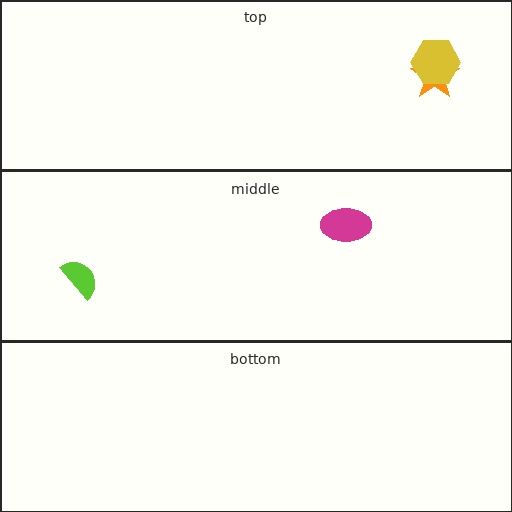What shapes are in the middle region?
The magenta ellipse, the lime semicircle.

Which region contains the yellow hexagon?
The top region.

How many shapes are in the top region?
2.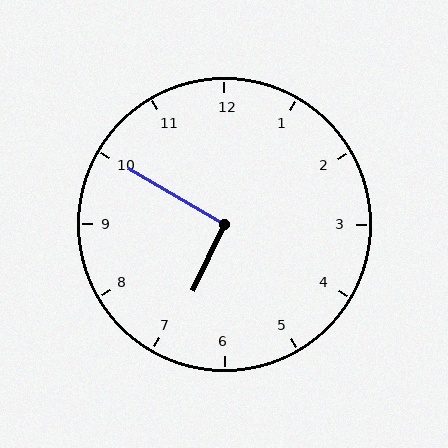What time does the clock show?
6:50.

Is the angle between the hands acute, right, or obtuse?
It is right.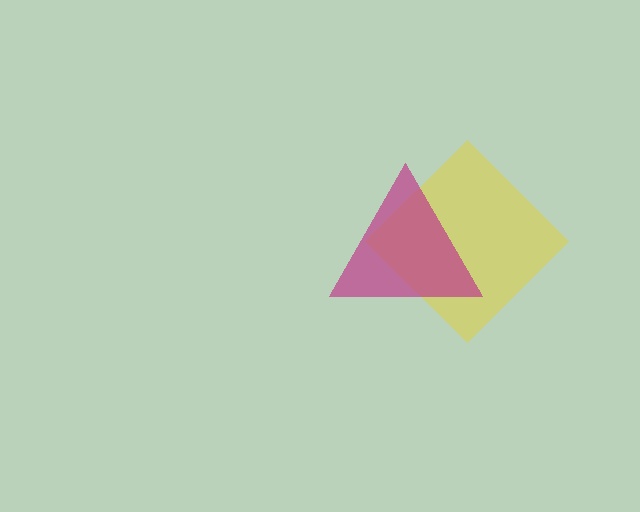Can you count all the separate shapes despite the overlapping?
Yes, there are 2 separate shapes.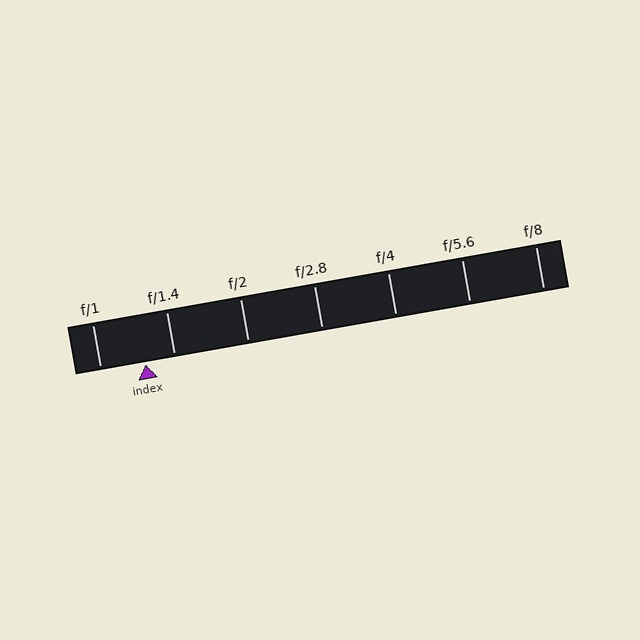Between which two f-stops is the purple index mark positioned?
The index mark is between f/1 and f/1.4.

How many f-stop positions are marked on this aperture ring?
There are 7 f-stop positions marked.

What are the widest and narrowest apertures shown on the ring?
The widest aperture shown is f/1 and the narrowest is f/8.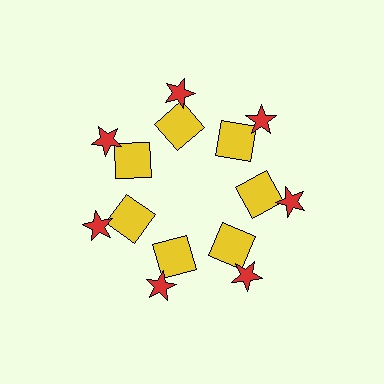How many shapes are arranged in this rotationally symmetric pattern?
There are 14 shapes, arranged in 7 groups of 2.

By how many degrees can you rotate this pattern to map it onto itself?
The pattern maps onto itself every 51 degrees of rotation.